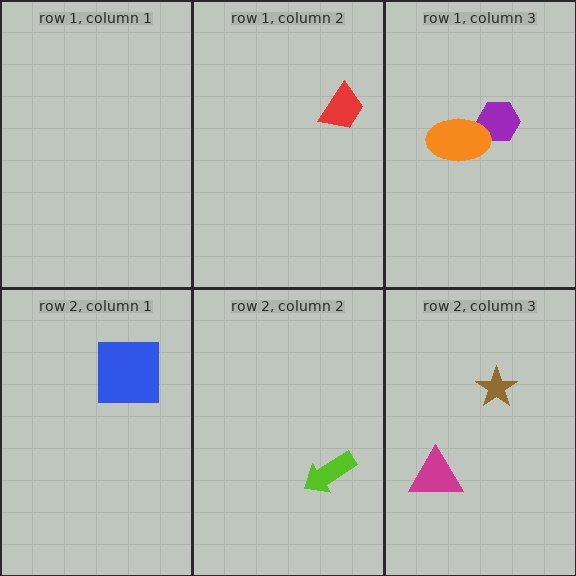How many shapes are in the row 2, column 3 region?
2.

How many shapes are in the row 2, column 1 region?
1.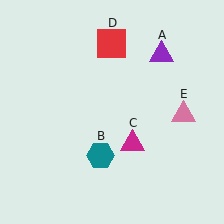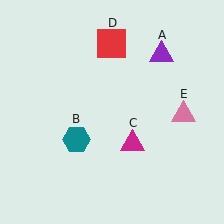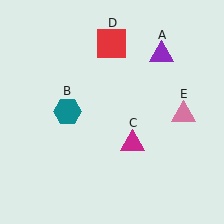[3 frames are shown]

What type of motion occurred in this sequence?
The teal hexagon (object B) rotated clockwise around the center of the scene.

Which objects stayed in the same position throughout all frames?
Purple triangle (object A) and magenta triangle (object C) and red square (object D) and pink triangle (object E) remained stationary.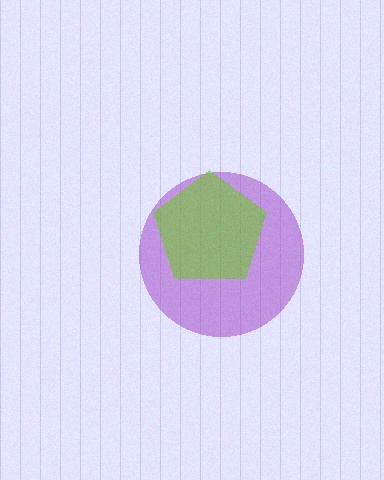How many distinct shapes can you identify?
There are 2 distinct shapes: a purple circle, a lime pentagon.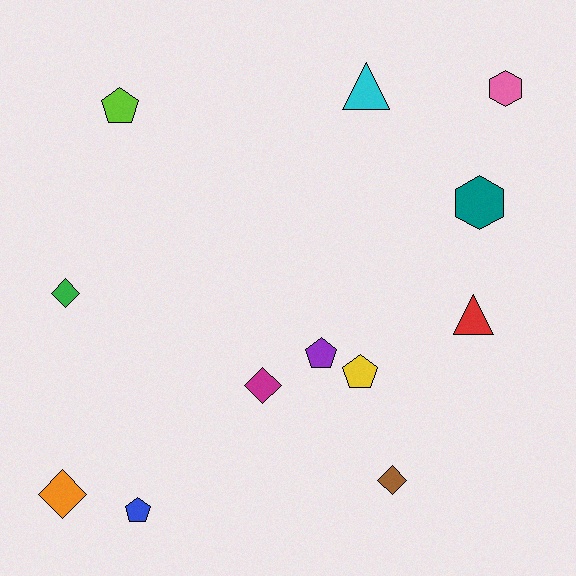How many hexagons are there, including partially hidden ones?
There are 2 hexagons.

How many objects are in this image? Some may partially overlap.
There are 12 objects.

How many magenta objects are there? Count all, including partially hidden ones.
There is 1 magenta object.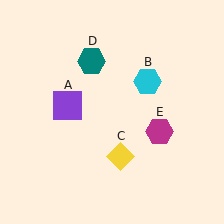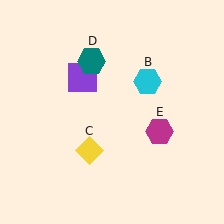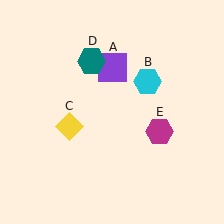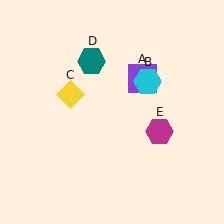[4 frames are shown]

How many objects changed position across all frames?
2 objects changed position: purple square (object A), yellow diamond (object C).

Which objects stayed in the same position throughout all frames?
Cyan hexagon (object B) and teal hexagon (object D) and magenta hexagon (object E) remained stationary.